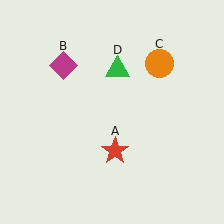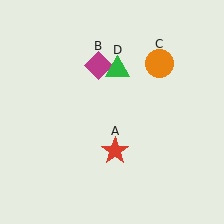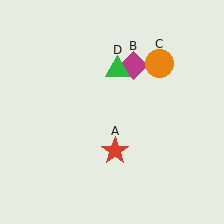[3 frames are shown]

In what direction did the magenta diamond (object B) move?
The magenta diamond (object B) moved right.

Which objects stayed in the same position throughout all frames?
Red star (object A) and orange circle (object C) and green triangle (object D) remained stationary.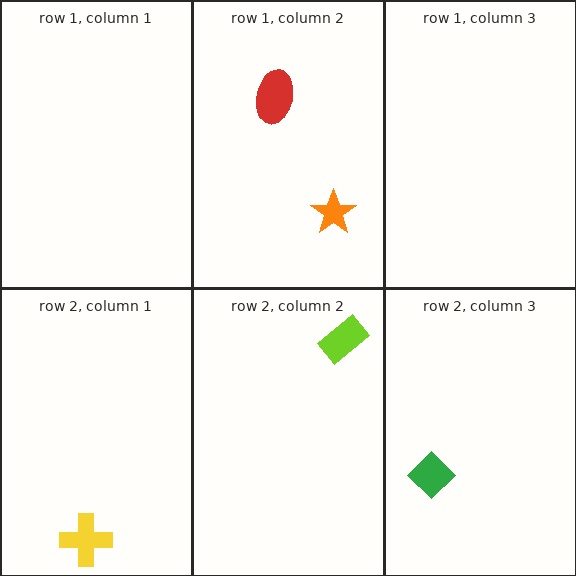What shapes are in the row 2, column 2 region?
The lime rectangle.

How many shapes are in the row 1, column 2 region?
2.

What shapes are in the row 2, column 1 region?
The yellow cross.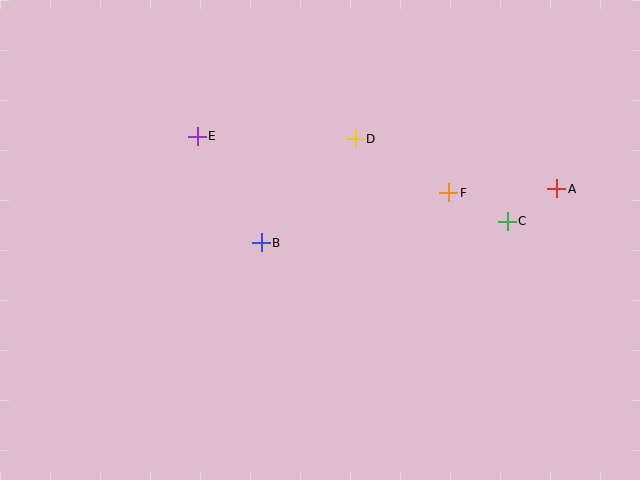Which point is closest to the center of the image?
Point B at (261, 243) is closest to the center.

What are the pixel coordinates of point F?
Point F is at (449, 193).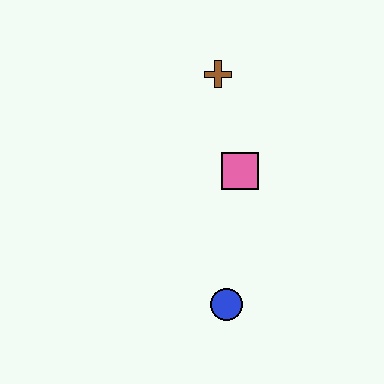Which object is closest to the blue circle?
The pink square is closest to the blue circle.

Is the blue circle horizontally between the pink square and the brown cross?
Yes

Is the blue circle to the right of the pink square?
No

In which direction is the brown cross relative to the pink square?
The brown cross is above the pink square.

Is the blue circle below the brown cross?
Yes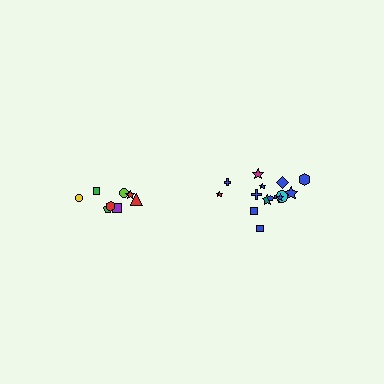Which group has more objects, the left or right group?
The right group.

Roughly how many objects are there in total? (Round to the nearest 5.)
Roughly 25 objects in total.